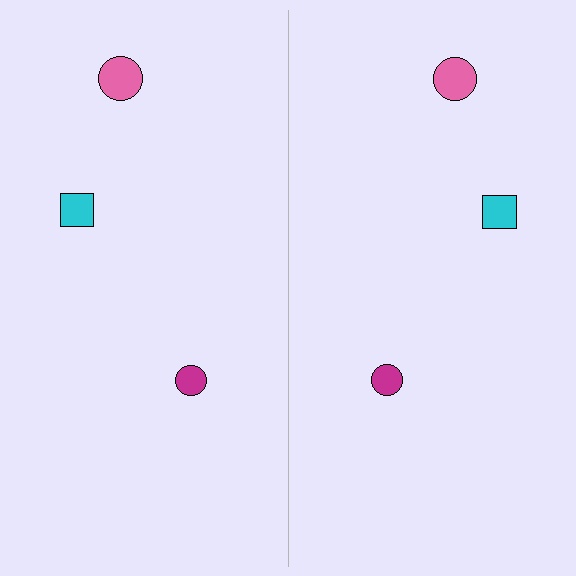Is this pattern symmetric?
Yes, this pattern has bilateral (reflection) symmetry.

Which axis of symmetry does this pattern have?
The pattern has a vertical axis of symmetry running through the center of the image.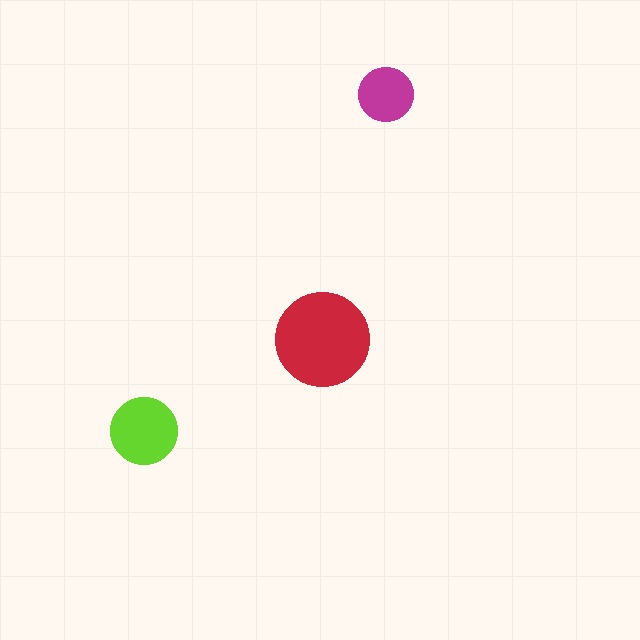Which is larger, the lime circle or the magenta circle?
The lime one.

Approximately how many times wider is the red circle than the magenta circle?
About 1.5 times wider.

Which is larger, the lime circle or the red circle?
The red one.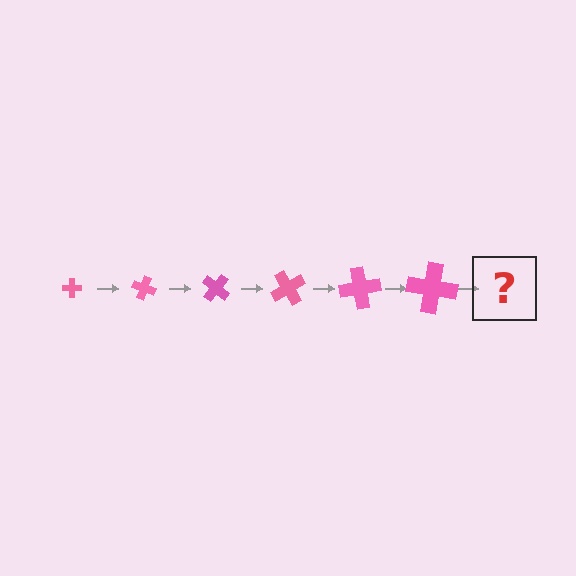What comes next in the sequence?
The next element should be a cross, larger than the previous one and rotated 120 degrees from the start.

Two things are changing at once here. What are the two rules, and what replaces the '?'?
The two rules are that the cross grows larger each step and it rotates 20 degrees each step. The '?' should be a cross, larger than the previous one and rotated 120 degrees from the start.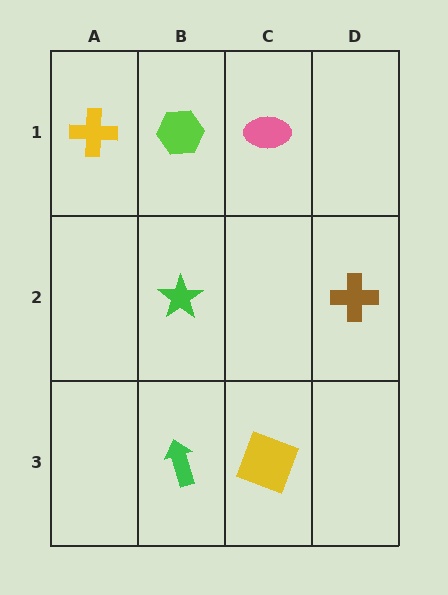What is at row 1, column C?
A pink ellipse.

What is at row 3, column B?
A green arrow.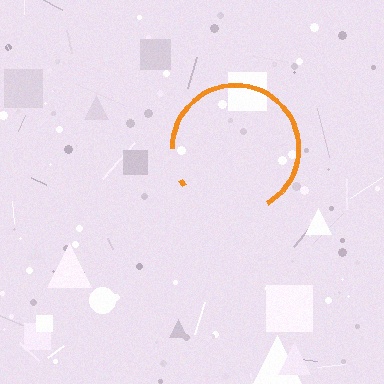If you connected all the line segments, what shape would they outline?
They would outline a circle.